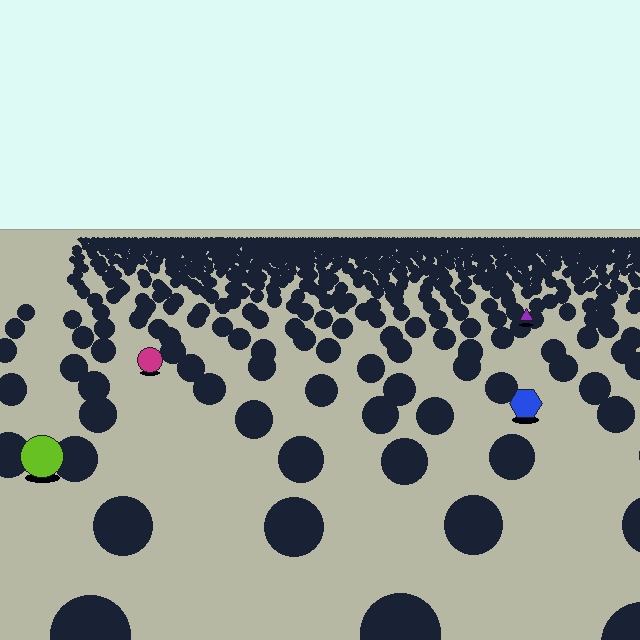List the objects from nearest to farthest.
From nearest to farthest: the lime circle, the blue hexagon, the magenta circle, the purple triangle.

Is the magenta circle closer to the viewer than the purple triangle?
Yes. The magenta circle is closer — you can tell from the texture gradient: the ground texture is coarser near it.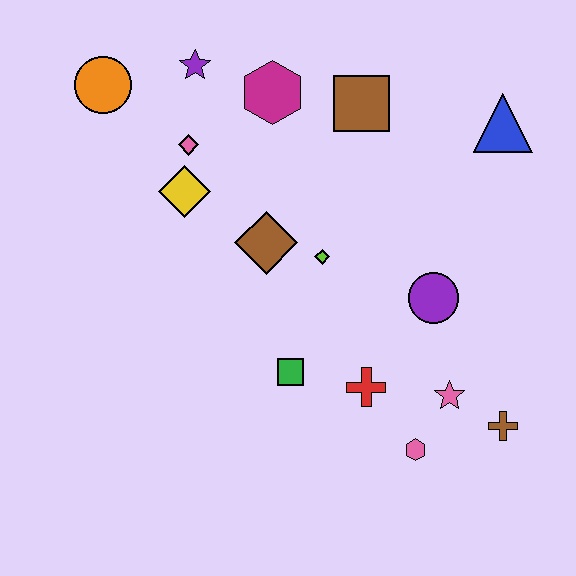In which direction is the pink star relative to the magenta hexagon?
The pink star is below the magenta hexagon.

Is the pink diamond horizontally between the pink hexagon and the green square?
No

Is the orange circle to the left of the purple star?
Yes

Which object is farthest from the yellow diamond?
The brown cross is farthest from the yellow diamond.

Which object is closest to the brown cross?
The pink star is closest to the brown cross.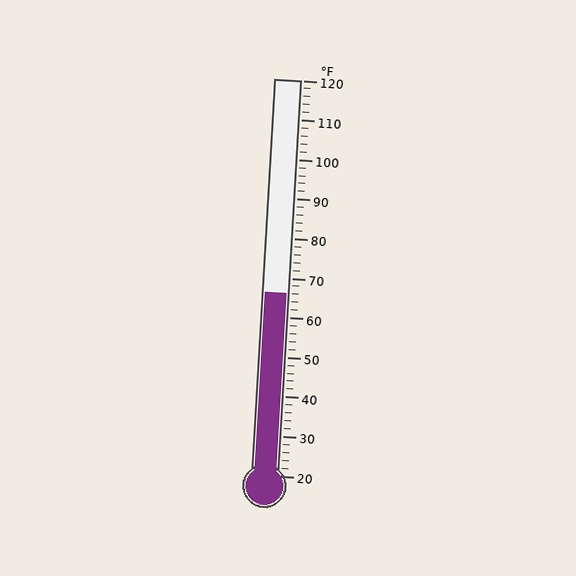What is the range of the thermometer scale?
The thermometer scale ranges from 20°F to 120°F.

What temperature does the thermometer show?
The thermometer shows approximately 66°F.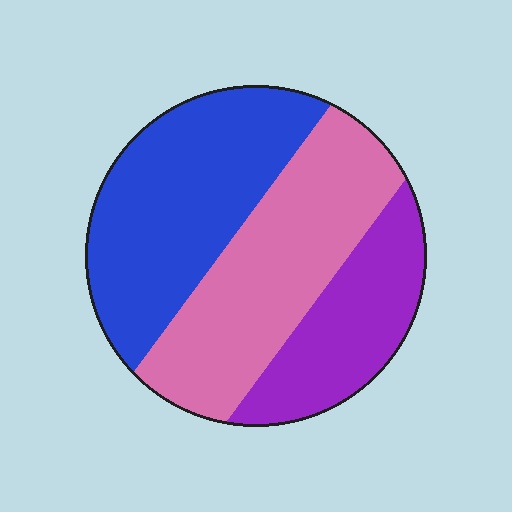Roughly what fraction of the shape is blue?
Blue covers about 40% of the shape.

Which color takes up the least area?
Purple, at roughly 25%.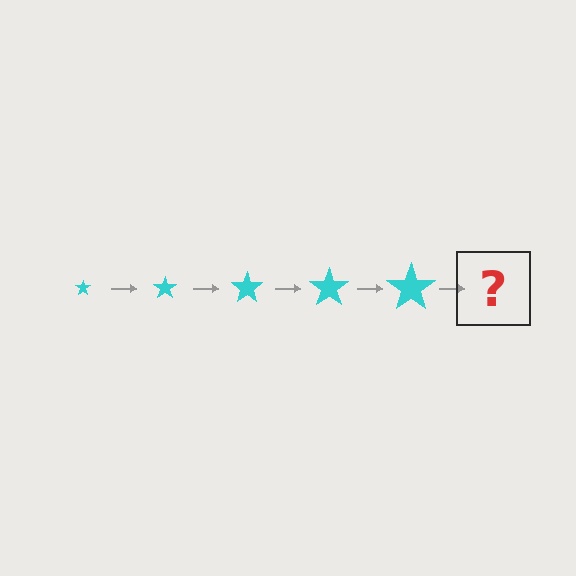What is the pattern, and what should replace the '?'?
The pattern is that the star gets progressively larger each step. The '?' should be a cyan star, larger than the previous one.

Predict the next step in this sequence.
The next step is a cyan star, larger than the previous one.